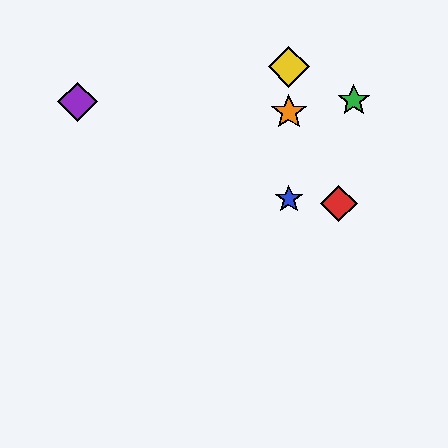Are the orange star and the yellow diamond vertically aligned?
Yes, both are at x≈289.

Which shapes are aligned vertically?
The blue star, the yellow diamond, the orange star are aligned vertically.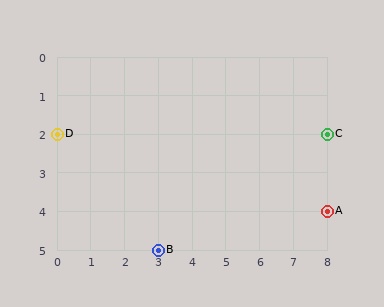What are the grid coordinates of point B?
Point B is at grid coordinates (3, 5).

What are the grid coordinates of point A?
Point A is at grid coordinates (8, 4).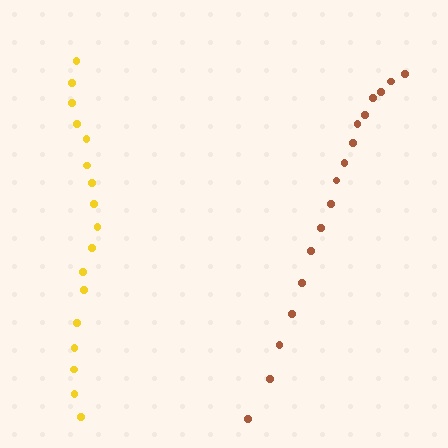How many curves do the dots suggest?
There are 2 distinct paths.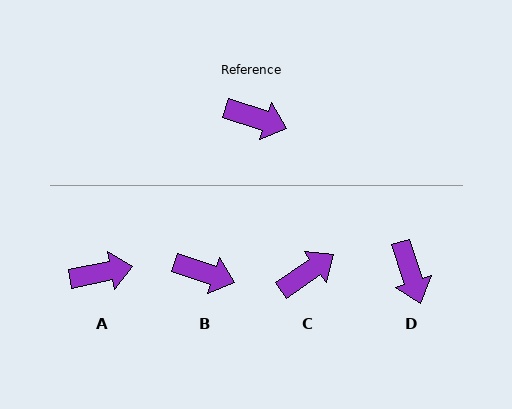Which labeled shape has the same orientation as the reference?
B.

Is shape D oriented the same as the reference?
No, it is off by about 54 degrees.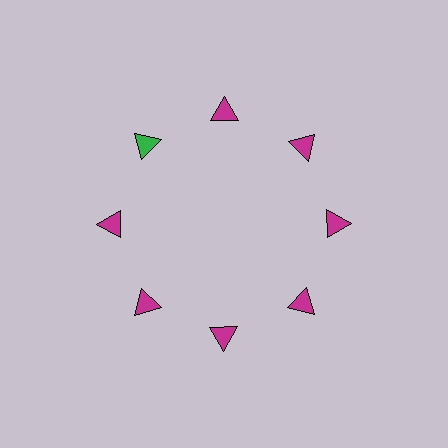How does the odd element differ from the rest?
It has a different color: green instead of magenta.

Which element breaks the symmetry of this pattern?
The green triangle at roughly the 10 o'clock position breaks the symmetry. All other shapes are magenta triangles.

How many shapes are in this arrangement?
There are 8 shapes arranged in a ring pattern.